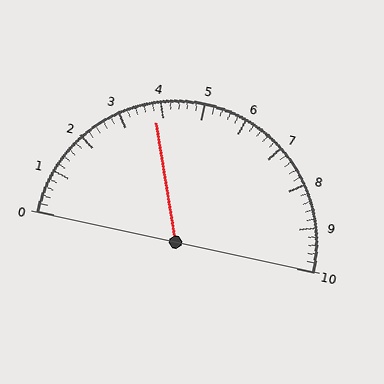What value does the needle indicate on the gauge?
The needle indicates approximately 3.8.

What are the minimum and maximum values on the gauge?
The gauge ranges from 0 to 10.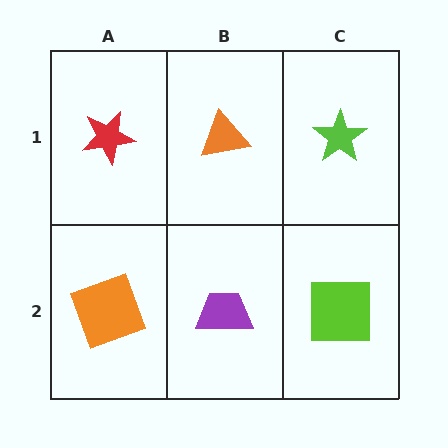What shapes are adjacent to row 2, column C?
A lime star (row 1, column C), a purple trapezoid (row 2, column B).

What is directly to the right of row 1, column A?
An orange triangle.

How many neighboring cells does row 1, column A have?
2.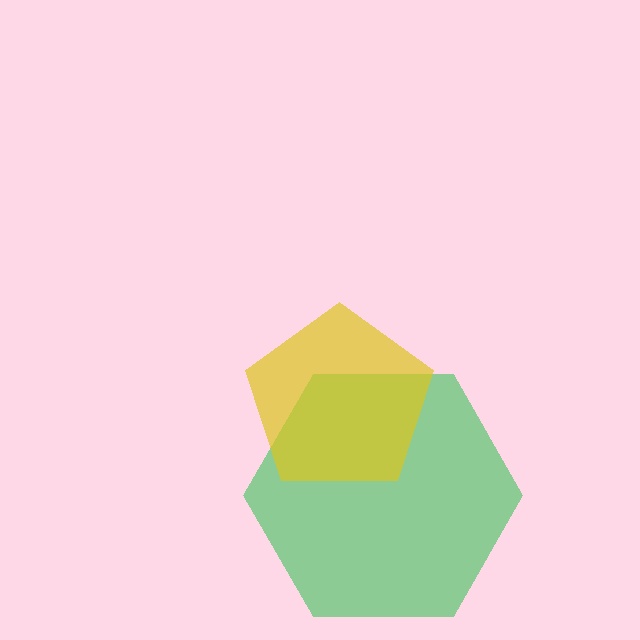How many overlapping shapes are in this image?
There are 2 overlapping shapes in the image.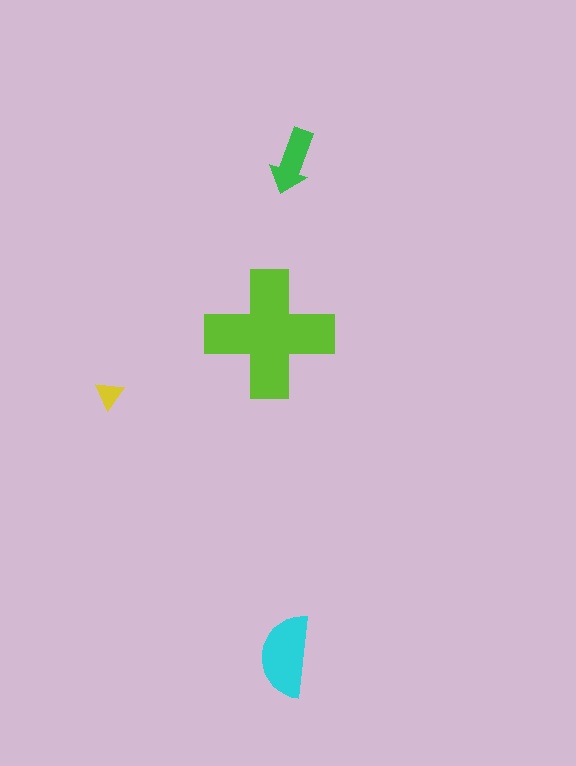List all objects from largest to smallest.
The lime cross, the cyan semicircle, the green arrow, the yellow triangle.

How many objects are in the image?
There are 4 objects in the image.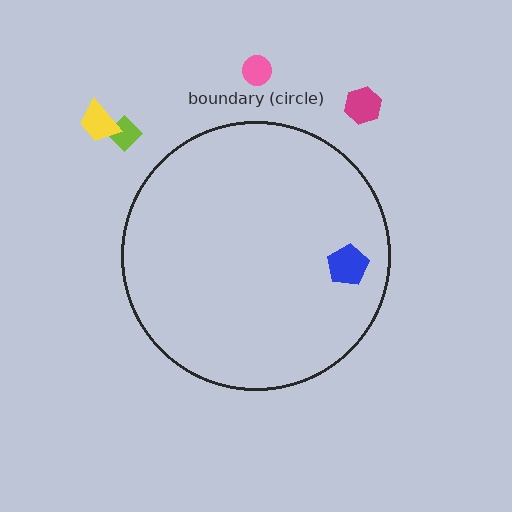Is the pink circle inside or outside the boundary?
Outside.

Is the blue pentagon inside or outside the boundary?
Inside.